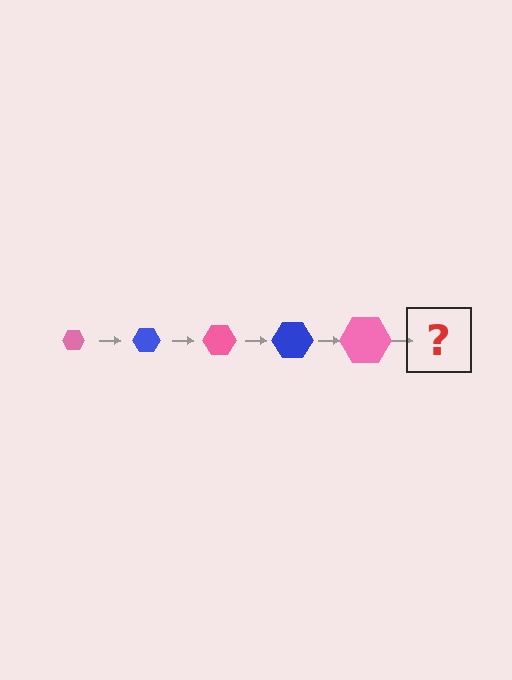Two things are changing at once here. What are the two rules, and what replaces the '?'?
The two rules are that the hexagon grows larger each step and the color cycles through pink and blue. The '?' should be a blue hexagon, larger than the previous one.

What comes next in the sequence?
The next element should be a blue hexagon, larger than the previous one.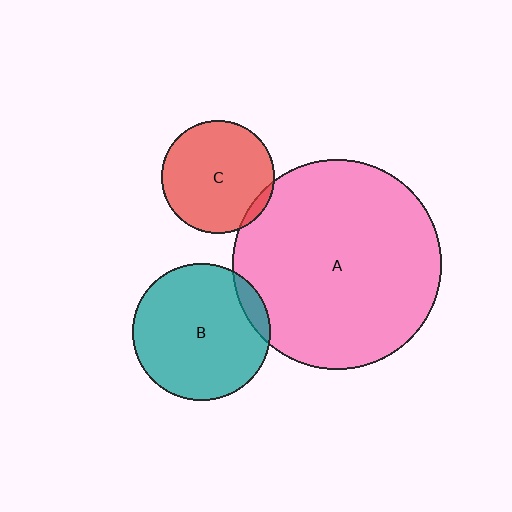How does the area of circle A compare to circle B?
Approximately 2.3 times.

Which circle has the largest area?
Circle A (pink).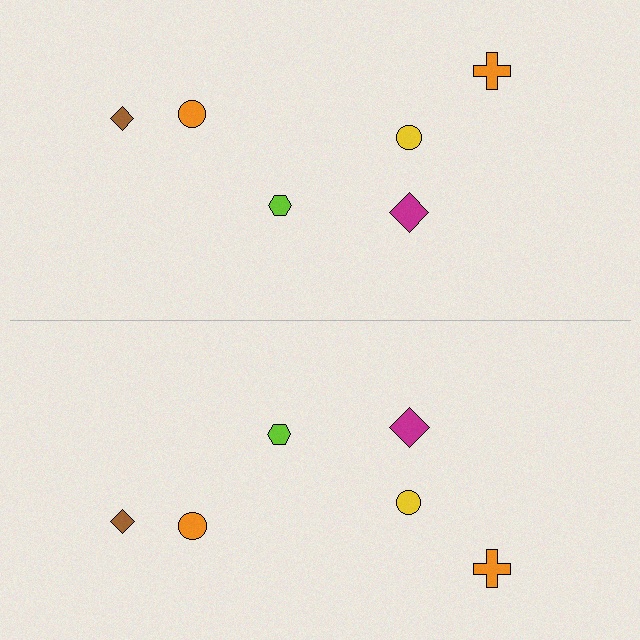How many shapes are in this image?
There are 12 shapes in this image.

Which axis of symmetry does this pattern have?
The pattern has a horizontal axis of symmetry running through the center of the image.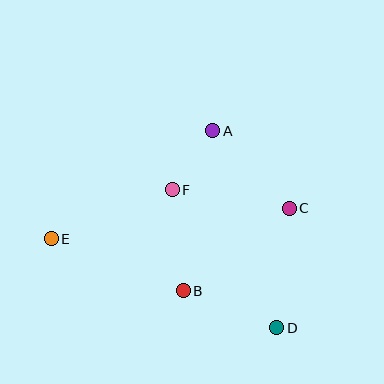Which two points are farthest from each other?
Points D and E are farthest from each other.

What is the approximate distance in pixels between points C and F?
The distance between C and F is approximately 118 pixels.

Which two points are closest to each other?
Points A and F are closest to each other.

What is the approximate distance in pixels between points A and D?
The distance between A and D is approximately 207 pixels.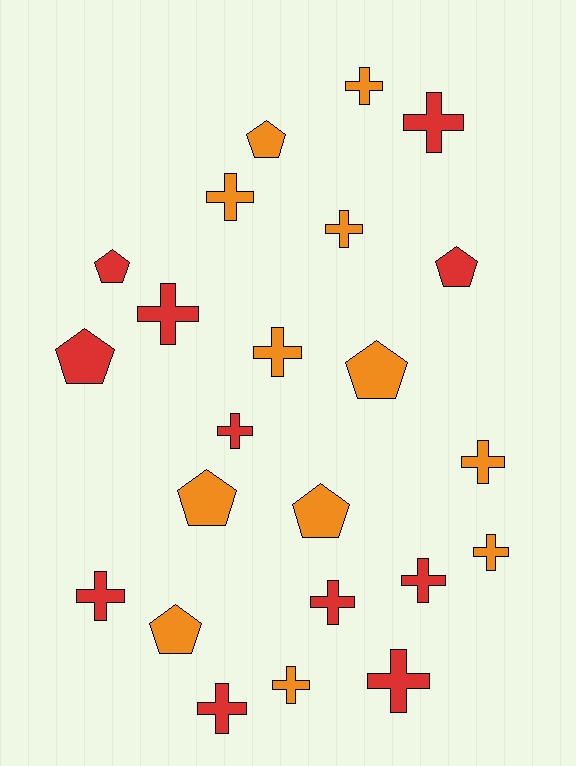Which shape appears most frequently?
Cross, with 15 objects.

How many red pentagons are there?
There are 3 red pentagons.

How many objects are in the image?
There are 23 objects.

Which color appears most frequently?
Orange, with 12 objects.